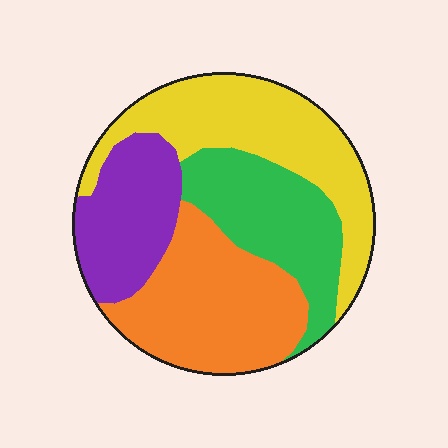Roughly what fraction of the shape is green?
Green takes up less than a quarter of the shape.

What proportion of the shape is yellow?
Yellow takes up about one third (1/3) of the shape.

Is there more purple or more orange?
Orange.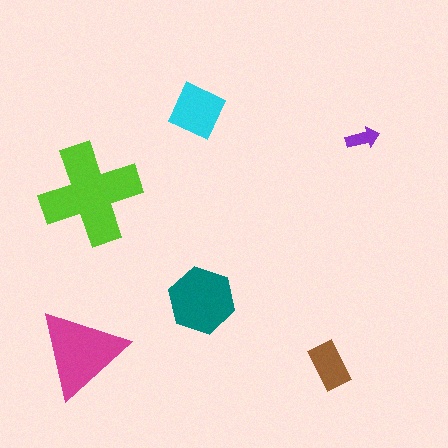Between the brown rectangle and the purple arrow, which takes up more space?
The brown rectangle.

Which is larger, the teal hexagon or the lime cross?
The lime cross.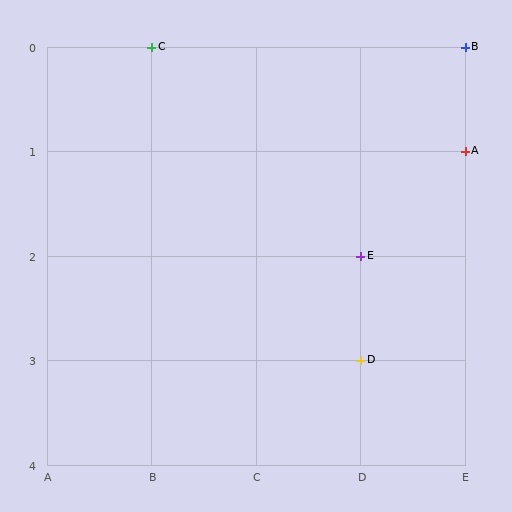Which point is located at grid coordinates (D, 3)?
Point D is at (D, 3).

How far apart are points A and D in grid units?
Points A and D are 1 column and 2 rows apart (about 2.2 grid units diagonally).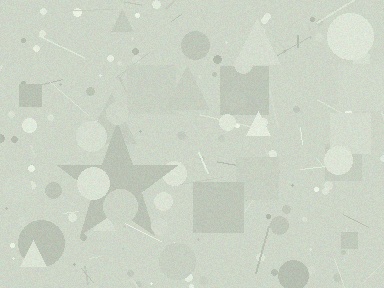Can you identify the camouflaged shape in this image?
The camouflaged shape is a star.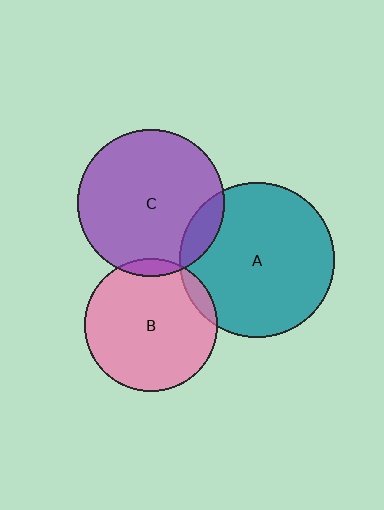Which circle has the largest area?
Circle A (teal).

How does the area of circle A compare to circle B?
Approximately 1.4 times.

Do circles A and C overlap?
Yes.